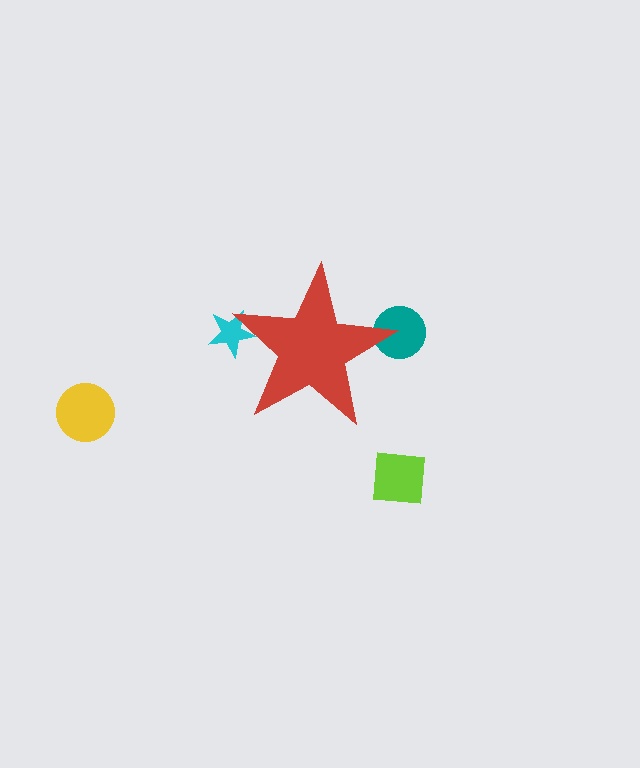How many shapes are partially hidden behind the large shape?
2 shapes are partially hidden.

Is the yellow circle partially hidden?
No, the yellow circle is fully visible.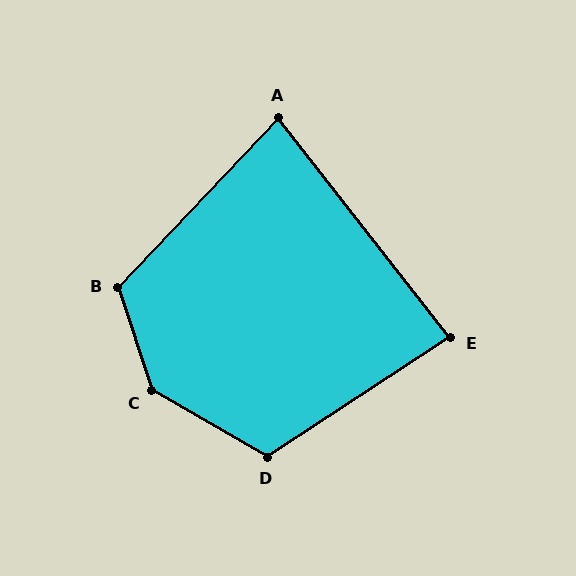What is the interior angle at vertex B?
Approximately 118 degrees (obtuse).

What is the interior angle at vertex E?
Approximately 85 degrees (approximately right).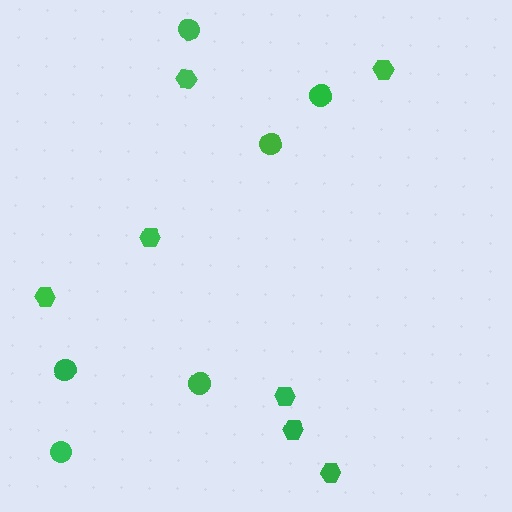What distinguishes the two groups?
There are 2 groups: one group of hexagons (7) and one group of circles (6).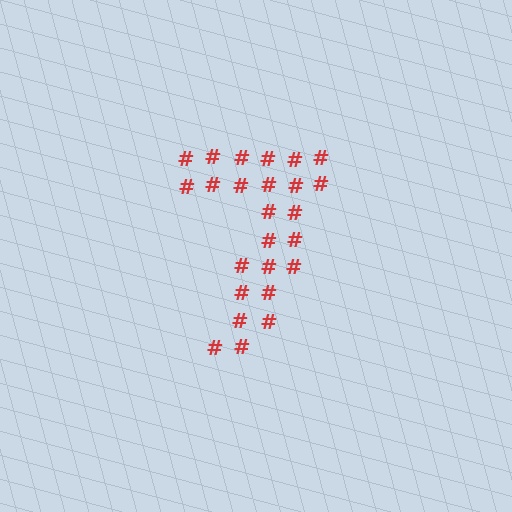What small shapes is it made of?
It is made of small hash symbols.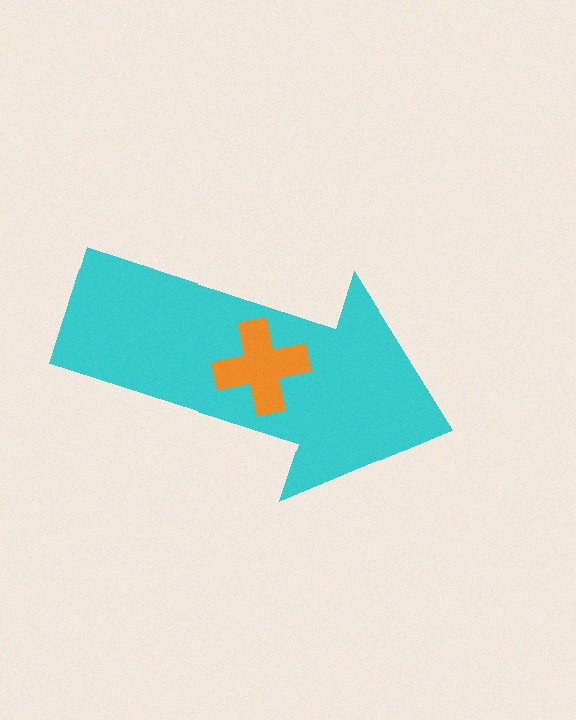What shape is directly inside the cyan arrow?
The orange cross.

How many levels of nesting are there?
2.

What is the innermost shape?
The orange cross.